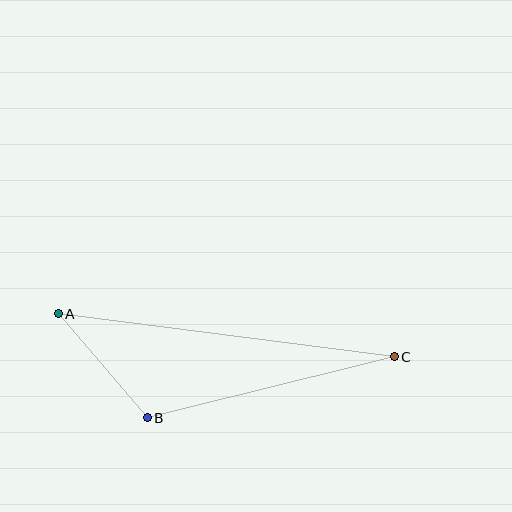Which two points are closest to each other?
Points A and B are closest to each other.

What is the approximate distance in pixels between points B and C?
The distance between B and C is approximately 254 pixels.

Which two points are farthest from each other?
Points A and C are farthest from each other.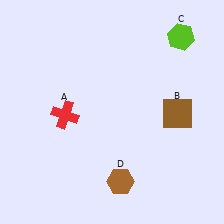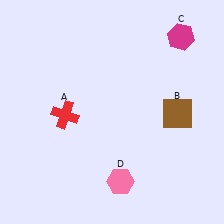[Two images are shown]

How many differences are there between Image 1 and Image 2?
There are 2 differences between the two images.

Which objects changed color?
C changed from lime to magenta. D changed from brown to pink.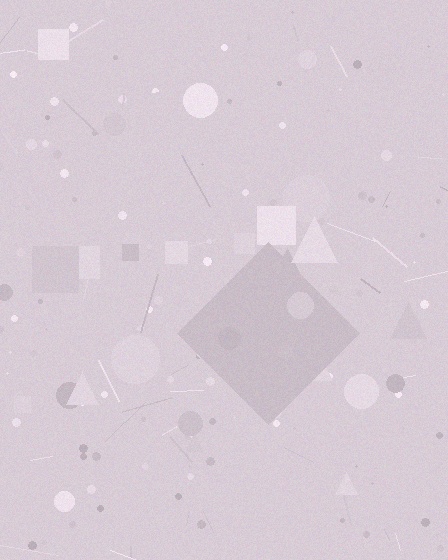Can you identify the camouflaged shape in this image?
The camouflaged shape is a diamond.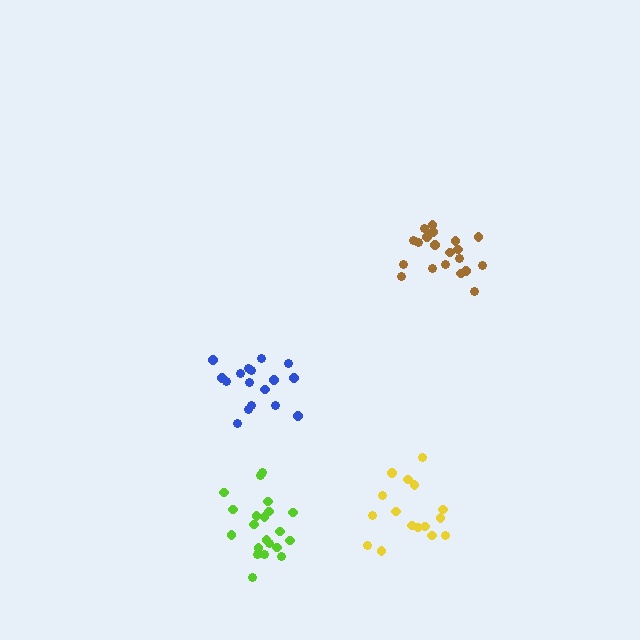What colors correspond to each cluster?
The clusters are colored: yellow, blue, lime, brown.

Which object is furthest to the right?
The brown cluster is rightmost.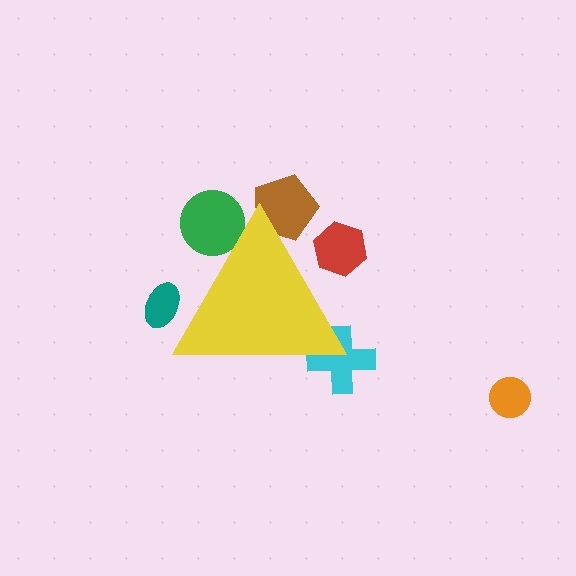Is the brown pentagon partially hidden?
Yes, the brown pentagon is partially hidden behind the yellow triangle.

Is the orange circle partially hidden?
No, the orange circle is fully visible.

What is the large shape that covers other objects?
A yellow triangle.